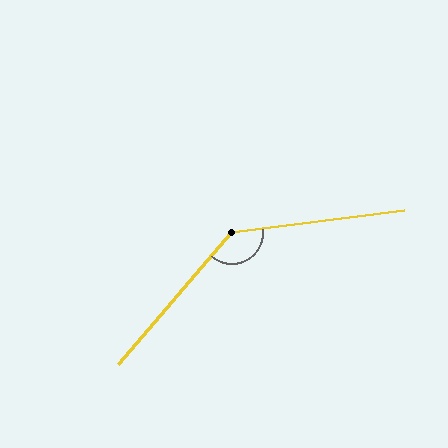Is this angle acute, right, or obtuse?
It is obtuse.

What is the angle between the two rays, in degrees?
Approximately 138 degrees.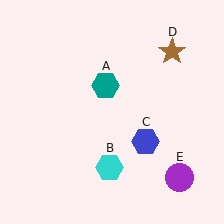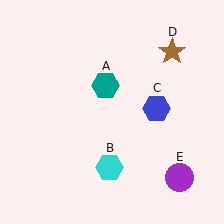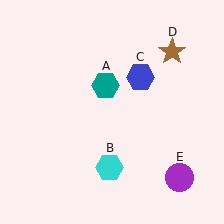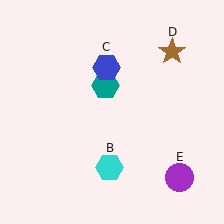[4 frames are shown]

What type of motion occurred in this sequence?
The blue hexagon (object C) rotated counterclockwise around the center of the scene.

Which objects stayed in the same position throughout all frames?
Teal hexagon (object A) and cyan hexagon (object B) and brown star (object D) and purple circle (object E) remained stationary.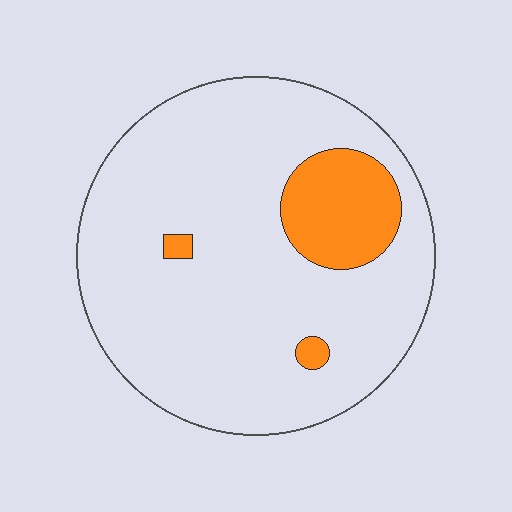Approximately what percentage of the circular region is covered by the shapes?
Approximately 15%.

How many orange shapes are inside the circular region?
3.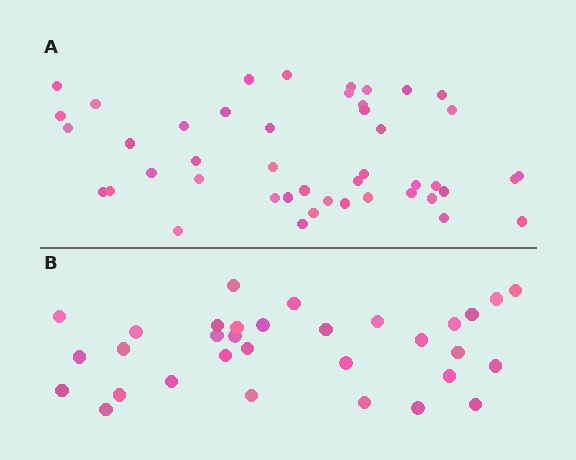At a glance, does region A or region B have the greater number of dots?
Region A (the top region) has more dots.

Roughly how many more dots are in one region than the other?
Region A has approximately 15 more dots than region B.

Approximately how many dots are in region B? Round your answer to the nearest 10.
About 30 dots. (The exact count is 32, which rounds to 30.)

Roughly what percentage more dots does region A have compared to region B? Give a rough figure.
About 40% more.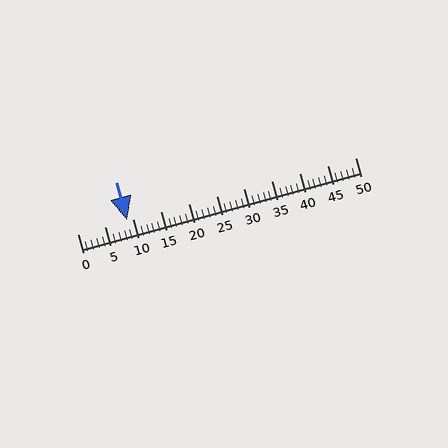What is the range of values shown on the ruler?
The ruler shows values from 0 to 50.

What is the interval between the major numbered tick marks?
The major tick marks are spaced 5 units apart.